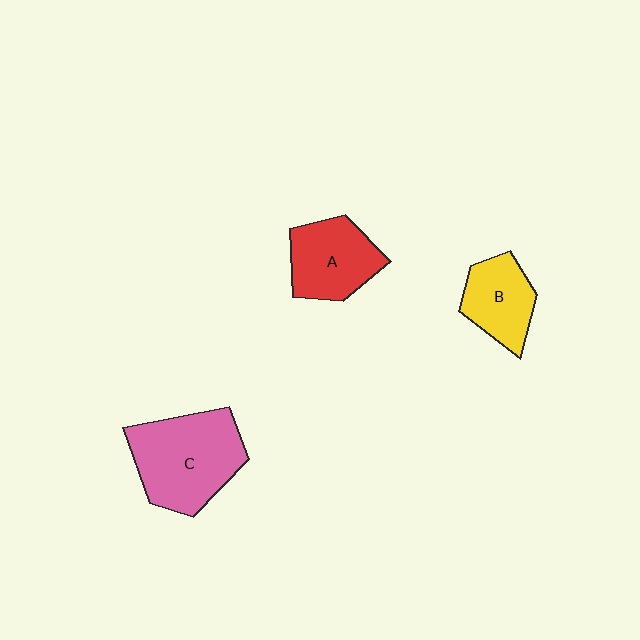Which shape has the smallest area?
Shape B (yellow).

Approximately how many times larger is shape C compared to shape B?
Approximately 1.8 times.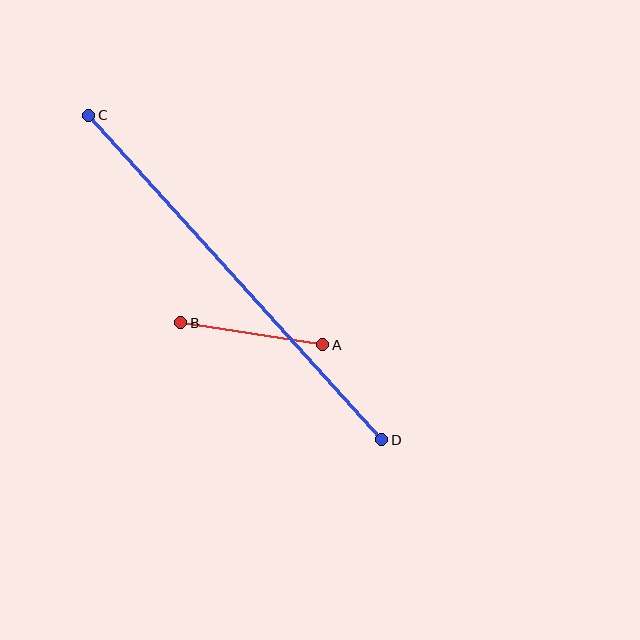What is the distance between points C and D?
The distance is approximately 437 pixels.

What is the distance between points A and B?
The distance is approximately 144 pixels.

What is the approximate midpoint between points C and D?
The midpoint is at approximately (235, 277) pixels.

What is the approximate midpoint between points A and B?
The midpoint is at approximately (252, 334) pixels.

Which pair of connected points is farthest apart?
Points C and D are farthest apart.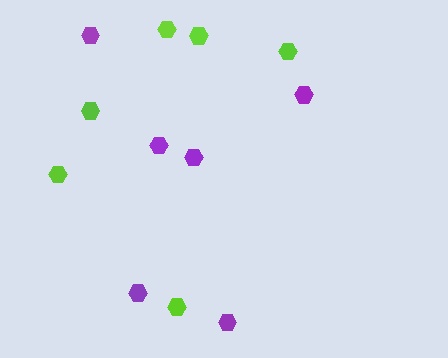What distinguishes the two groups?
There are 2 groups: one group of purple hexagons (6) and one group of lime hexagons (6).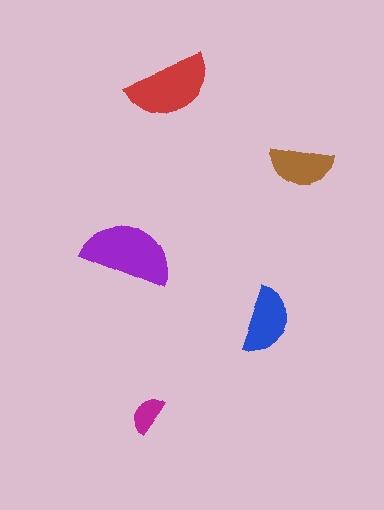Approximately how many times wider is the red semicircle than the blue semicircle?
About 1.5 times wider.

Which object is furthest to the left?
The purple semicircle is leftmost.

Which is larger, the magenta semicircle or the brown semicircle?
The brown one.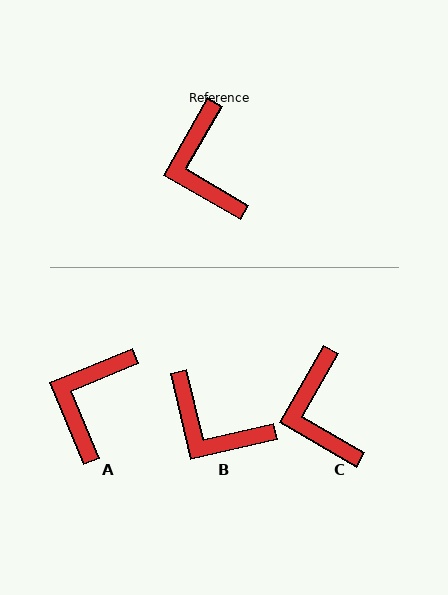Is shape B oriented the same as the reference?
No, it is off by about 43 degrees.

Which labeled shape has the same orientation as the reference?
C.